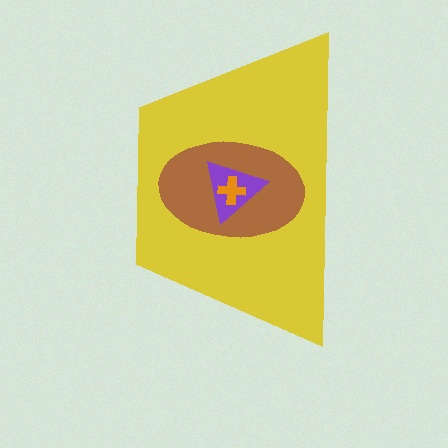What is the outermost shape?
The yellow trapezoid.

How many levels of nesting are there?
4.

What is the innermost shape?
The orange cross.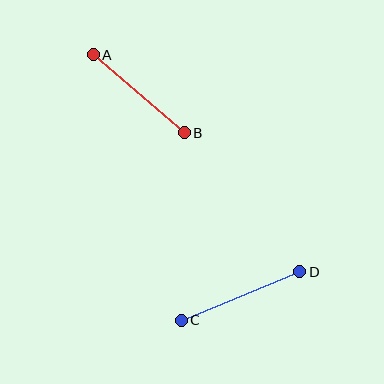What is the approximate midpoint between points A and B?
The midpoint is at approximately (139, 94) pixels.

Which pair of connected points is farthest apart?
Points C and D are farthest apart.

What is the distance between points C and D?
The distance is approximately 128 pixels.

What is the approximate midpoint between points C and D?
The midpoint is at approximately (240, 296) pixels.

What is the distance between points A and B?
The distance is approximately 120 pixels.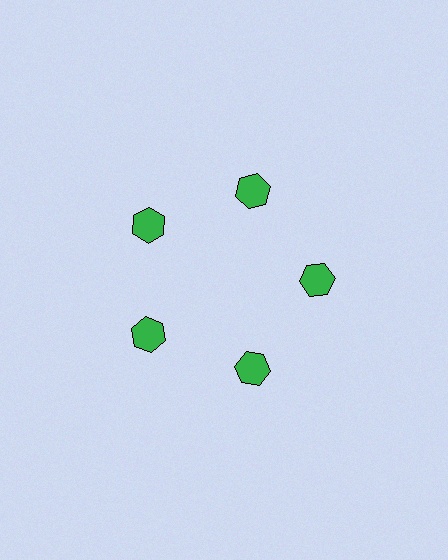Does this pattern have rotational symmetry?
Yes, this pattern has 5-fold rotational symmetry. It looks the same after rotating 72 degrees around the center.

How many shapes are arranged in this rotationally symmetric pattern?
There are 5 shapes, arranged in 5 groups of 1.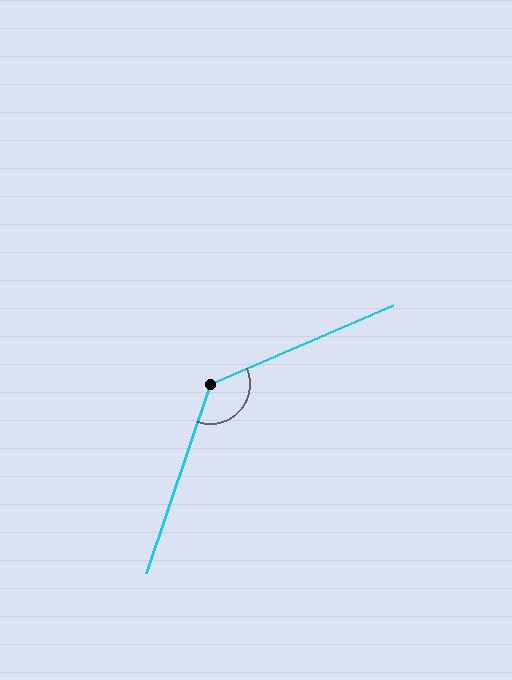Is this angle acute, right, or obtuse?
It is obtuse.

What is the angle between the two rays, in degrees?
Approximately 132 degrees.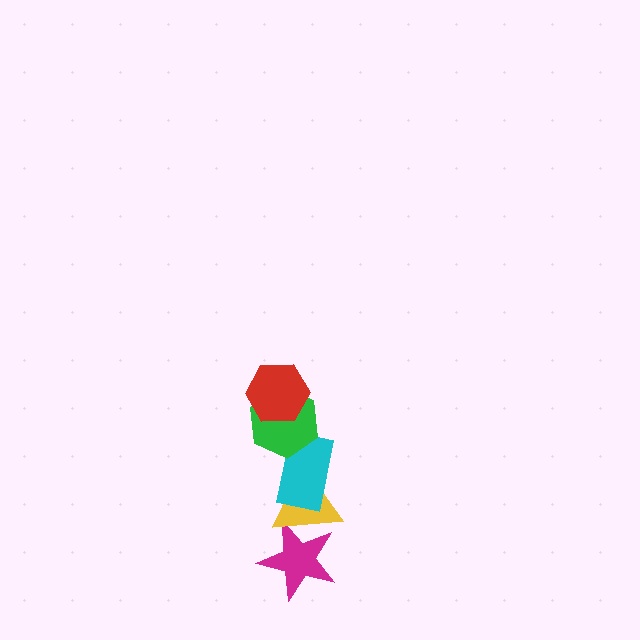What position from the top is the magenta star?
The magenta star is 5th from the top.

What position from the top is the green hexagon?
The green hexagon is 2nd from the top.